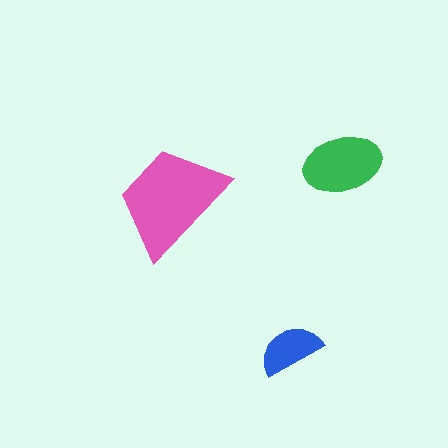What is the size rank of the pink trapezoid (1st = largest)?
1st.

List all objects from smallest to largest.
The blue semicircle, the green ellipse, the pink trapezoid.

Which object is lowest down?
The blue semicircle is bottommost.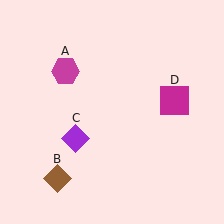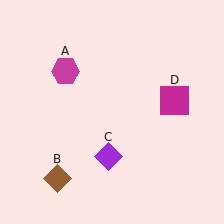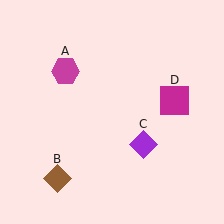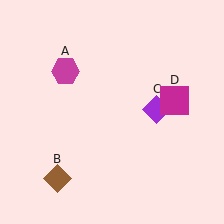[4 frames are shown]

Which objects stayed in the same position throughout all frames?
Magenta hexagon (object A) and brown diamond (object B) and magenta square (object D) remained stationary.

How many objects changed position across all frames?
1 object changed position: purple diamond (object C).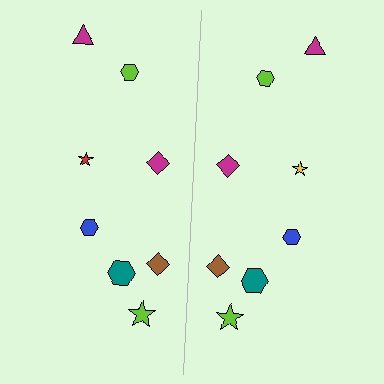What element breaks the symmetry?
The yellow star on the right side breaks the symmetry — its mirror counterpart is red.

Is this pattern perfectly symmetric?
No, the pattern is not perfectly symmetric. The yellow star on the right side breaks the symmetry — its mirror counterpart is red.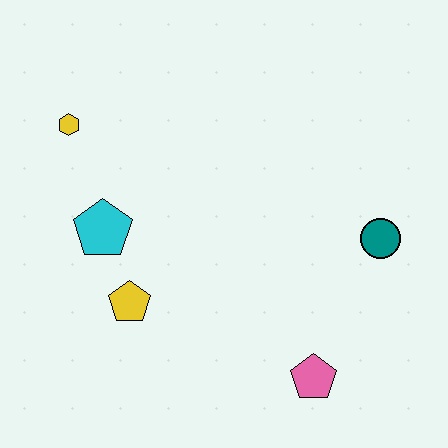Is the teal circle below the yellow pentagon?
No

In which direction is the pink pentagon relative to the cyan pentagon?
The pink pentagon is to the right of the cyan pentagon.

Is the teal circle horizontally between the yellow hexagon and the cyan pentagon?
No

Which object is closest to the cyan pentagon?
The yellow pentagon is closest to the cyan pentagon.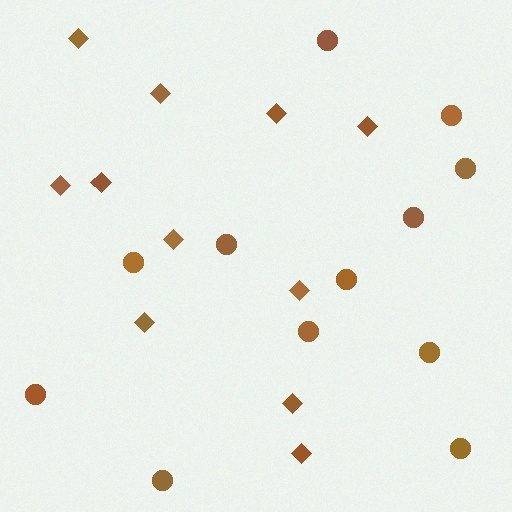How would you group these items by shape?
There are 2 groups: one group of diamonds (11) and one group of circles (12).